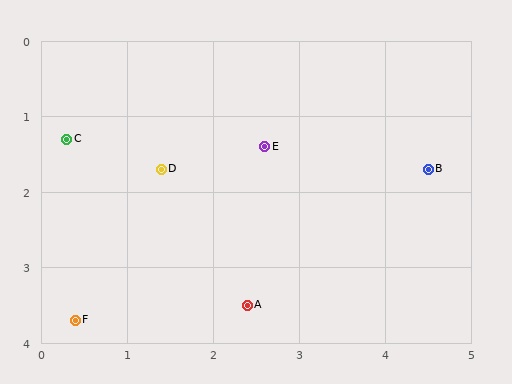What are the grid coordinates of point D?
Point D is at approximately (1.4, 1.7).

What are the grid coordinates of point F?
Point F is at approximately (0.4, 3.7).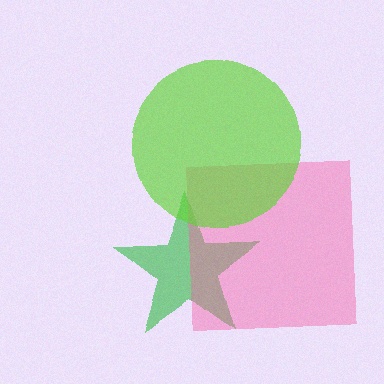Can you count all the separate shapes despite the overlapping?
Yes, there are 3 separate shapes.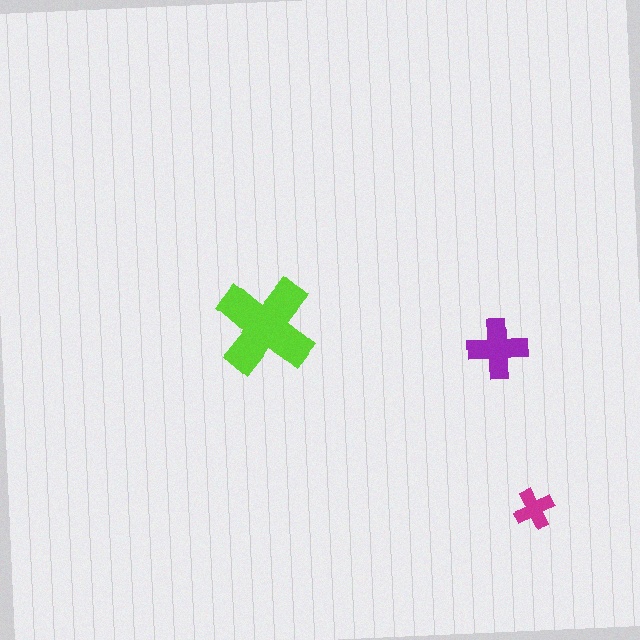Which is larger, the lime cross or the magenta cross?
The lime one.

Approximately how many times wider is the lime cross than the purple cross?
About 1.5 times wider.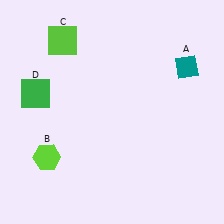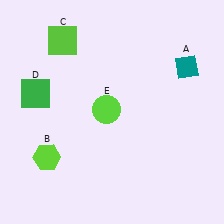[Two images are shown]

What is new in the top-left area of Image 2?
A lime circle (E) was added in the top-left area of Image 2.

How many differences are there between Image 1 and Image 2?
There is 1 difference between the two images.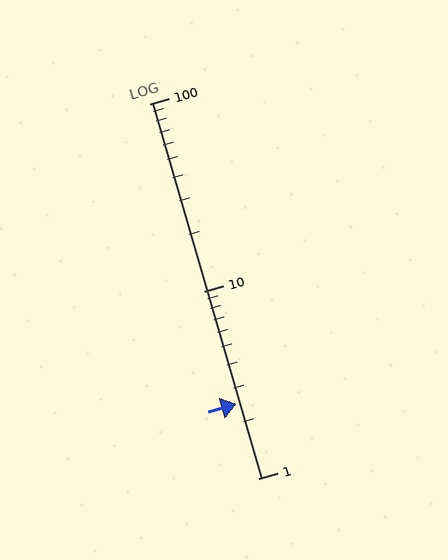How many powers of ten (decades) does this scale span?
The scale spans 2 decades, from 1 to 100.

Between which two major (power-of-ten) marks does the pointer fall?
The pointer is between 1 and 10.